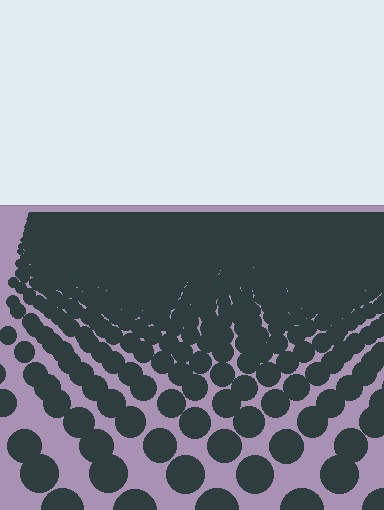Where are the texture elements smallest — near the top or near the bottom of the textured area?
Near the top.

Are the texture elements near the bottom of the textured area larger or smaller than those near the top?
Larger. Near the bottom, elements are closer to the viewer and appear at a bigger on-screen size.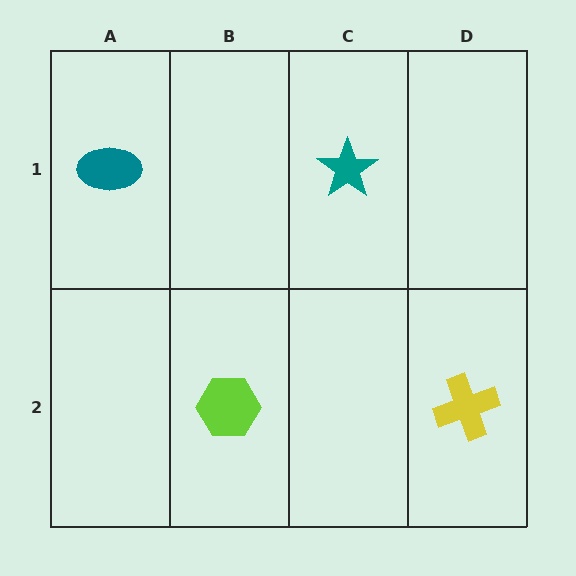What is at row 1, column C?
A teal star.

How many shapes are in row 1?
2 shapes.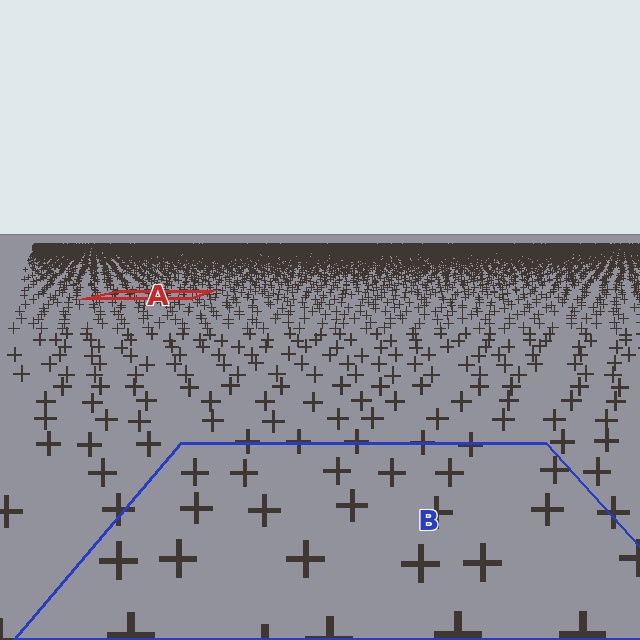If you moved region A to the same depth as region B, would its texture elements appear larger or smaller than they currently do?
They would appear larger. At a closer depth, the same texture elements are projected at a bigger on-screen size.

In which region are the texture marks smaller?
The texture marks are smaller in region A, because it is farther away.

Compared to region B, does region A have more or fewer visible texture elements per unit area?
Region A has more texture elements per unit area — they are packed more densely because it is farther away.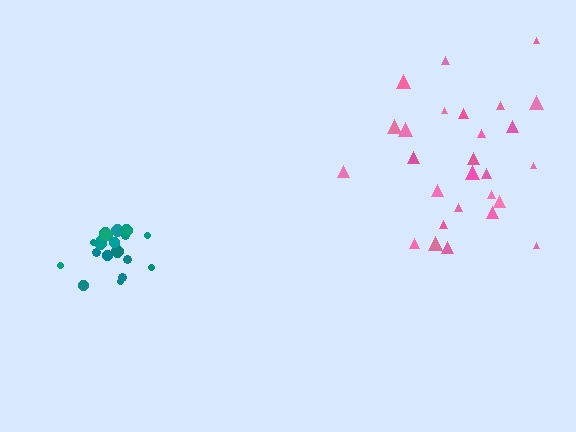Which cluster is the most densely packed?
Teal.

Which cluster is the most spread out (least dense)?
Pink.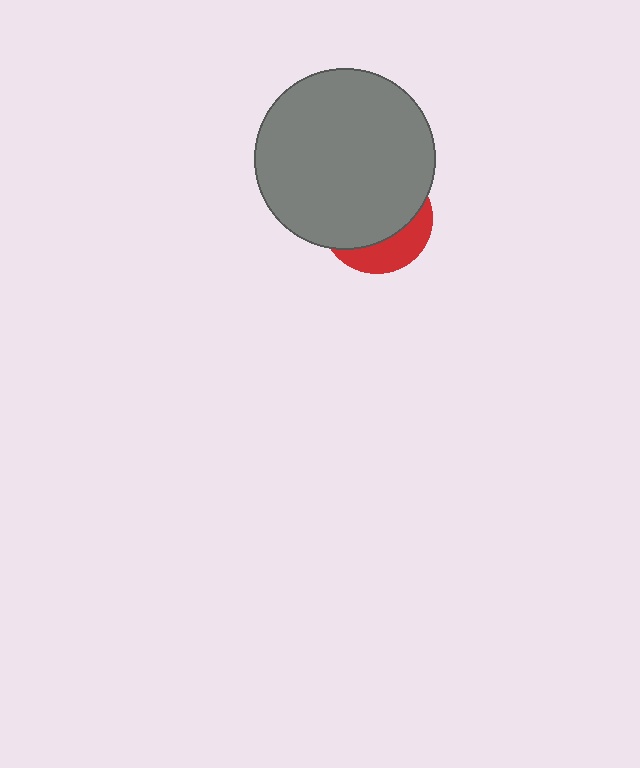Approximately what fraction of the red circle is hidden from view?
Roughly 70% of the red circle is hidden behind the gray circle.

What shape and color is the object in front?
The object in front is a gray circle.